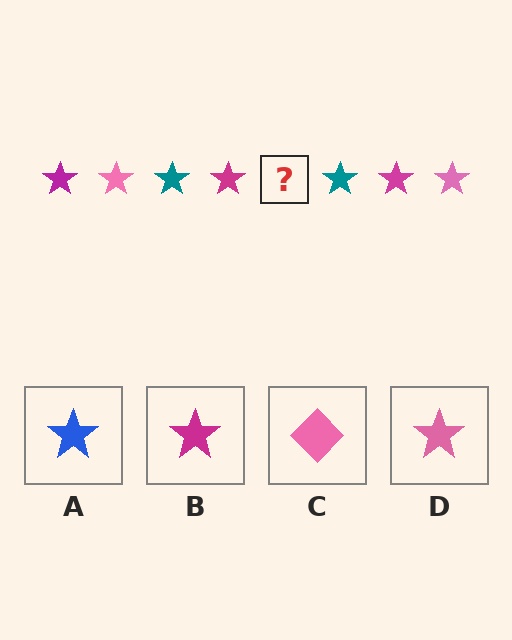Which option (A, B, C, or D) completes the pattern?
D.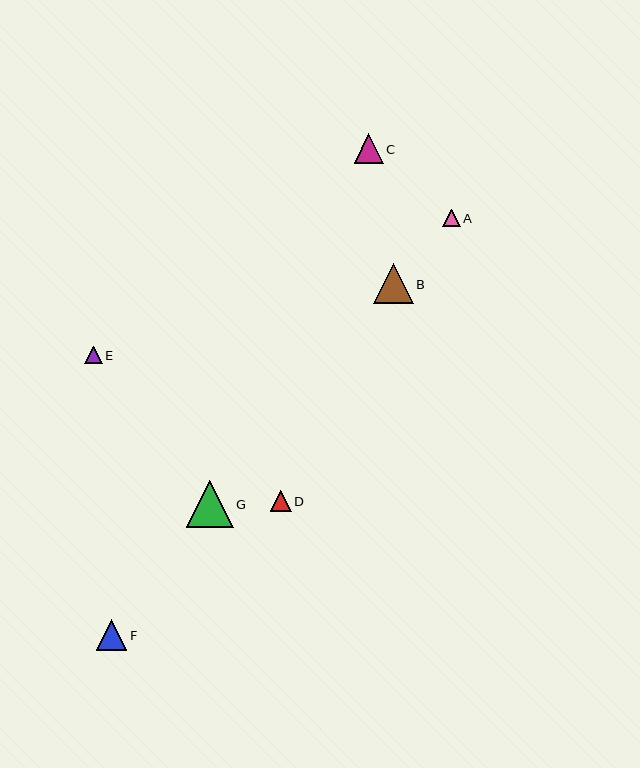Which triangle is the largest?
Triangle G is the largest with a size of approximately 46 pixels.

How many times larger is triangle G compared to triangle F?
Triangle G is approximately 1.5 times the size of triangle F.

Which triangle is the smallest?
Triangle A is the smallest with a size of approximately 17 pixels.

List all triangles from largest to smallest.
From largest to smallest: G, B, F, C, D, E, A.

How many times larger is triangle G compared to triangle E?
Triangle G is approximately 2.7 times the size of triangle E.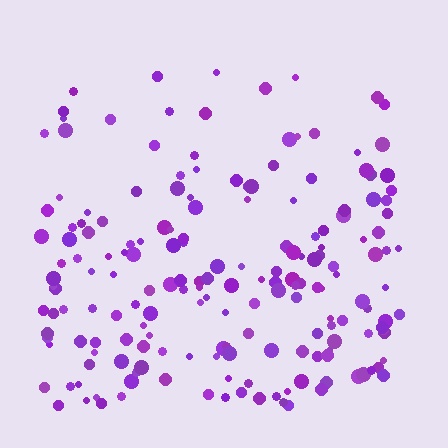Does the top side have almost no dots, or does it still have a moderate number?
Still a moderate number, just noticeably fewer than the bottom.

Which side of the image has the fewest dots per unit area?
The top.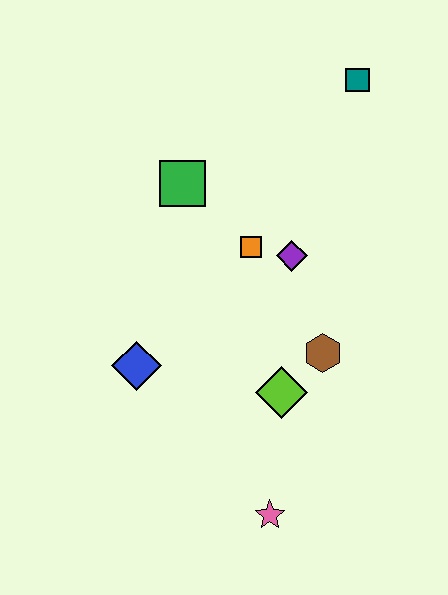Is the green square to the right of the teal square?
No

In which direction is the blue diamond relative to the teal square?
The blue diamond is below the teal square.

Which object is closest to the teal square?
The purple diamond is closest to the teal square.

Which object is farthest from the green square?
The pink star is farthest from the green square.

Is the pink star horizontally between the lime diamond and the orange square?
Yes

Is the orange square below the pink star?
No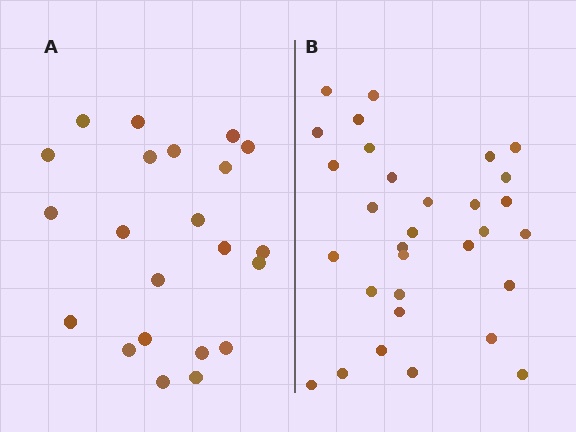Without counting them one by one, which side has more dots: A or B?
Region B (the right region) has more dots.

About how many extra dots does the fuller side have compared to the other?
Region B has roughly 8 or so more dots than region A.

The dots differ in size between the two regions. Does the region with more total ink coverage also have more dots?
No. Region A has more total ink coverage because its dots are larger, but region B actually contains more individual dots. Total area can be misleading — the number of items is what matters here.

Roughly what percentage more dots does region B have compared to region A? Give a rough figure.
About 40% more.